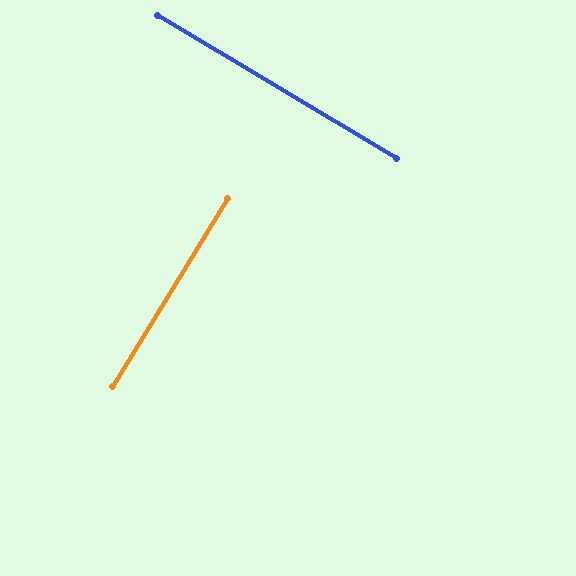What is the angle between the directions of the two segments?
Approximately 89 degrees.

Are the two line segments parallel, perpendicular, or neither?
Perpendicular — they meet at approximately 89°.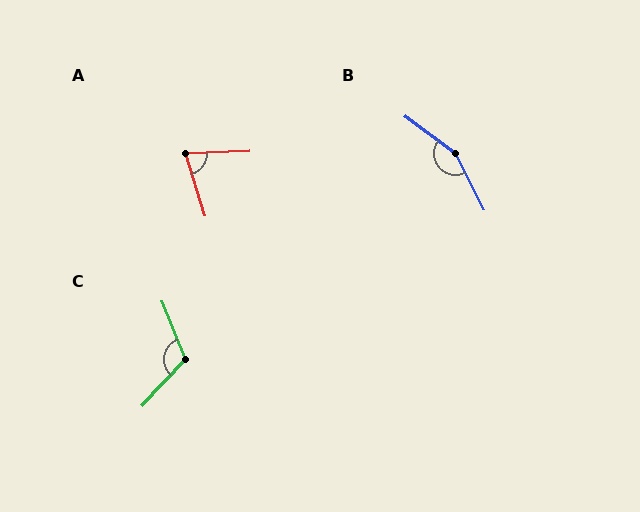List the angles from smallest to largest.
A (75°), C (115°), B (154°).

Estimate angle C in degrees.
Approximately 115 degrees.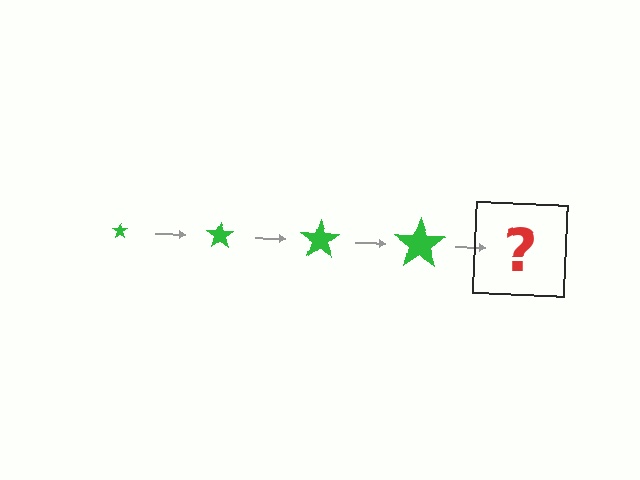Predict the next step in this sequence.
The next step is a green star, larger than the previous one.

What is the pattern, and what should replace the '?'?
The pattern is that the star gets progressively larger each step. The '?' should be a green star, larger than the previous one.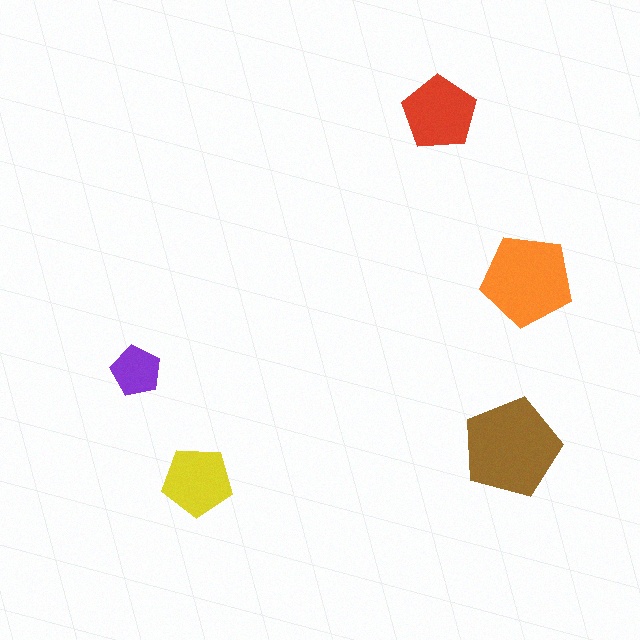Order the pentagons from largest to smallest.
the brown one, the orange one, the red one, the yellow one, the purple one.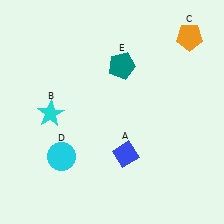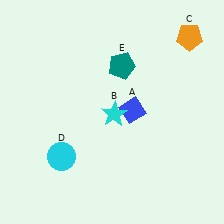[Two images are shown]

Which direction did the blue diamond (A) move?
The blue diamond (A) moved up.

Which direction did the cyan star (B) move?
The cyan star (B) moved right.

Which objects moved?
The objects that moved are: the blue diamond (A), the cyan star (B).